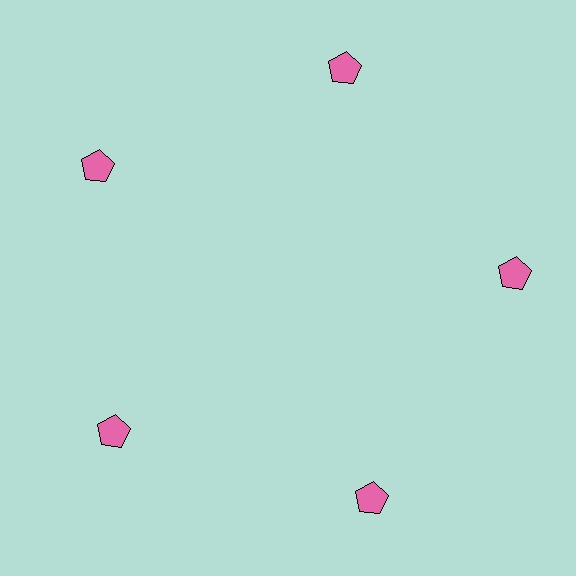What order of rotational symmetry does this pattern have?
This pattern has 5-fold rotational symmetry.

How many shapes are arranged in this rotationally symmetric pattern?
There are 5 shapes, arranged in 5 groups of 1.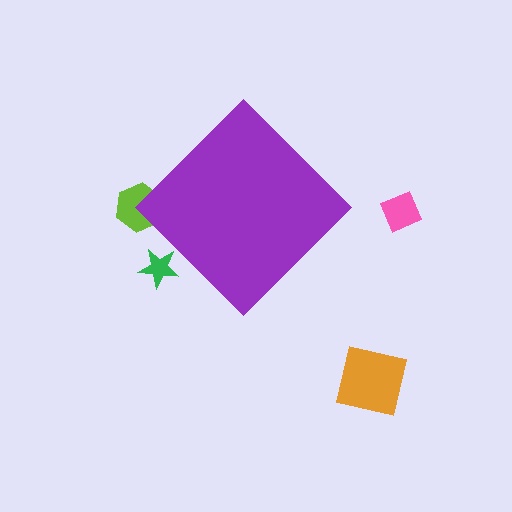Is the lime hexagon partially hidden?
Yes, the lime hexagon is partially hidden behind the purple diamond.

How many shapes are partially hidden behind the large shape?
2 shapes are partially hidden.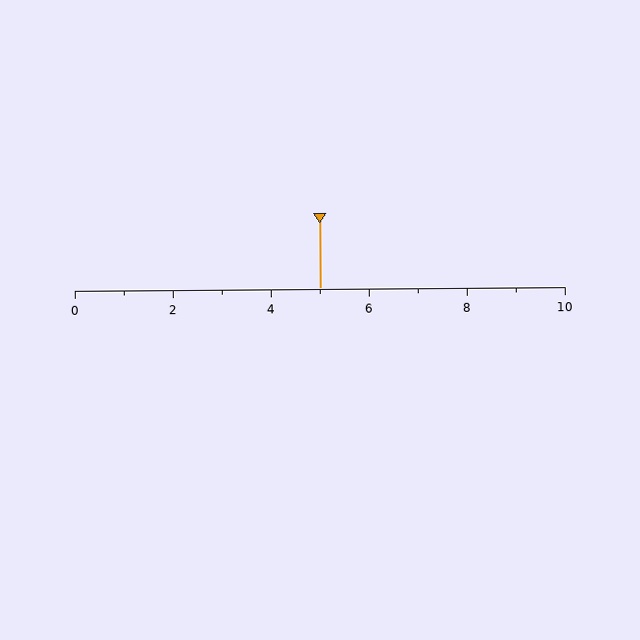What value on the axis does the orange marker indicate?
The marker indicates approximately 5.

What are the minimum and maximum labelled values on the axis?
The axis runs from 0 to 10.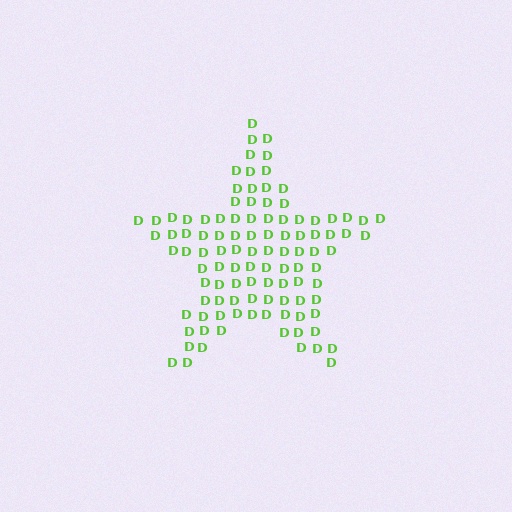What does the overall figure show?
The overall figure shows a star.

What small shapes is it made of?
It is made of small letter D's.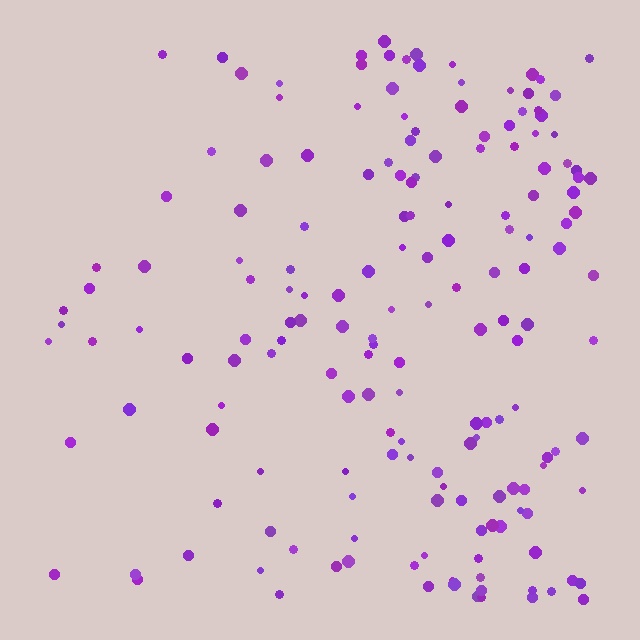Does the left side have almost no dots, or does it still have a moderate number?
Still a moderate number, just noticeably fewer than the right.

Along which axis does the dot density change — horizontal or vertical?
Horizontal.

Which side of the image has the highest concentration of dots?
The right.